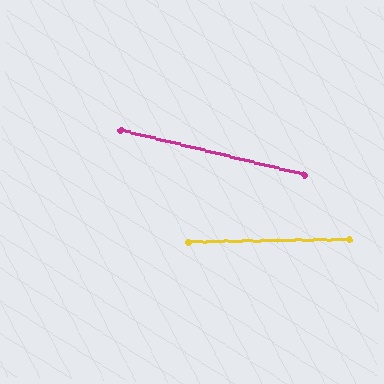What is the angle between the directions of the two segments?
Approximately 15 degrees.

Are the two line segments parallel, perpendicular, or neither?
Neither parallel nor perpendicular — they differ by about 15°.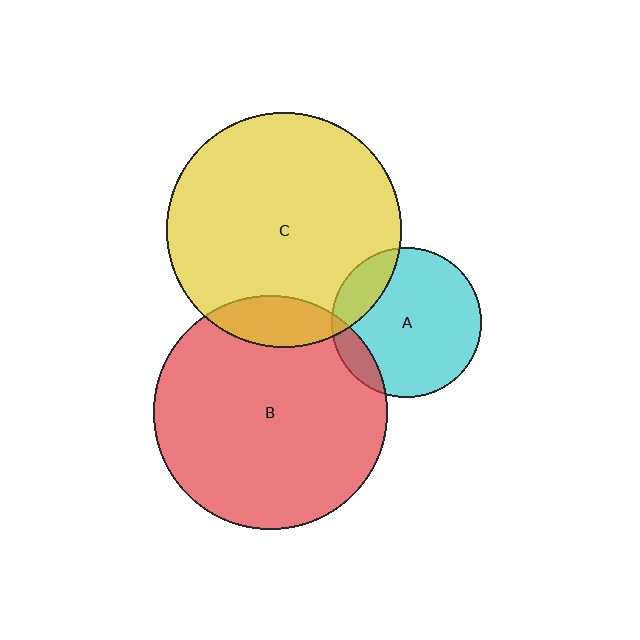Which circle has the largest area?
Circle C (yellow).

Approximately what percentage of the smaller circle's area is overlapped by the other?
Approximately 10%.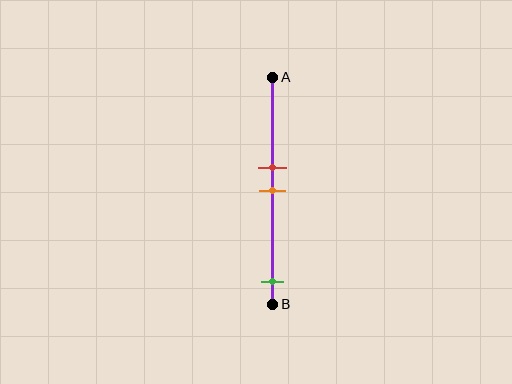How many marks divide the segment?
There are 3 marks dividing the segment.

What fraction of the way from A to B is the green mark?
The green mark is approximately 90% (0.9) of the way from A to B.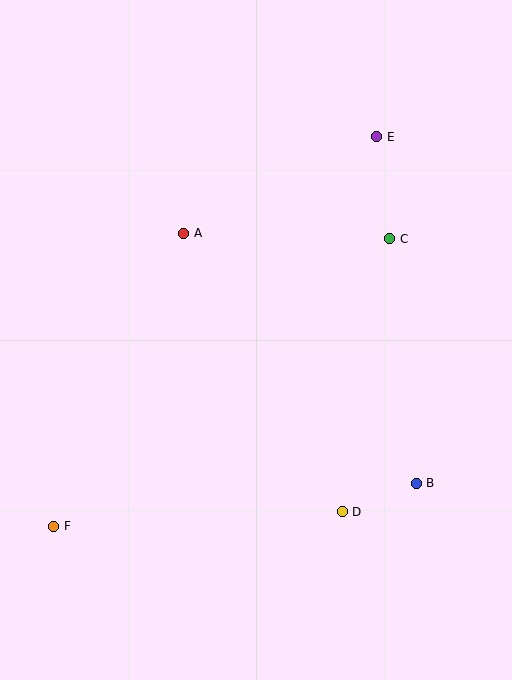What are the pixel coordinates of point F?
Point F is at (54, 526).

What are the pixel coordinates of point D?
Point D is at (342, 512).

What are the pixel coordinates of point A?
Point A is at (184, 233).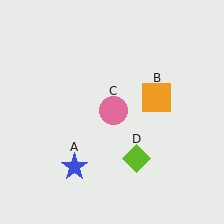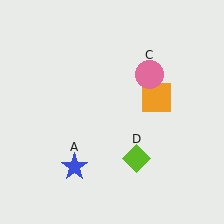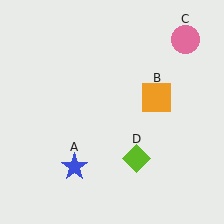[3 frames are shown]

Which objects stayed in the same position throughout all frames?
Blue star (object A) and orange square (object B) and lime diamond (object D) remained stationary.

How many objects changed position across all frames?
1 object changed position: pink circle (object C).